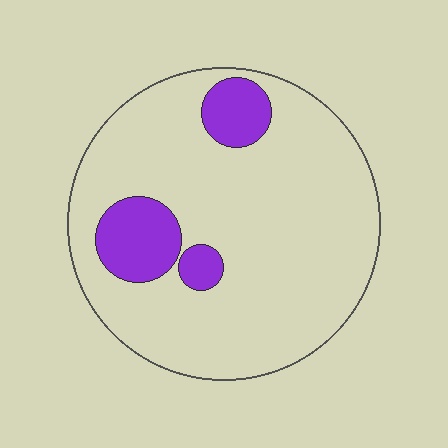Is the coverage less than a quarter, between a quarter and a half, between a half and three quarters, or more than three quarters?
Less than a quarter.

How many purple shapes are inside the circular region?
3.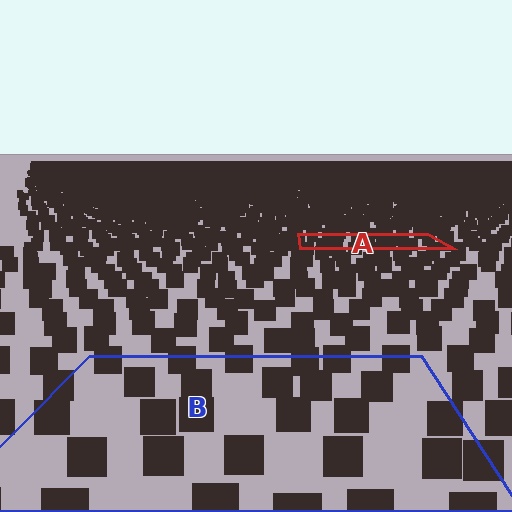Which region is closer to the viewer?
Region B is closer. The texture elements there are larger and more spread out.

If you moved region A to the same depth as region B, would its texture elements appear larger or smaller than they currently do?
They would appear larger. At a closer depth, the same texture elements are projected at a bigger on-screen size.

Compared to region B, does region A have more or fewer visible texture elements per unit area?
Region A has more texture elements per unit area — they are packed more densely because it is farther away.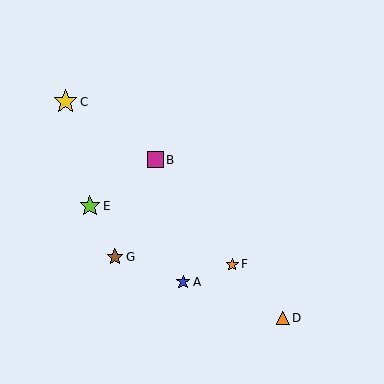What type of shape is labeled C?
Shape C is a yellow star.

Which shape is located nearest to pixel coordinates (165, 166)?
The magenta square (labeled B) at (155, 160) is nearest to that location.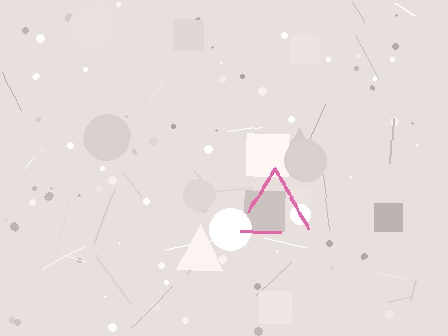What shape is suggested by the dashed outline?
The dashed outline suggests a triangle.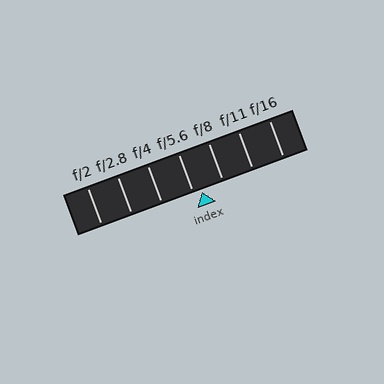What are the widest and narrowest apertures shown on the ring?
The widest aperture shown is f/2 and the narrowest is f/16.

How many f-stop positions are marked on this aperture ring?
There are 7 f-stop positions marked.